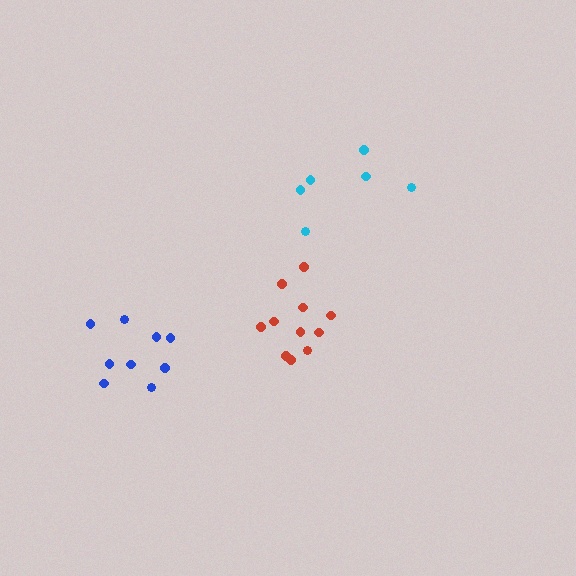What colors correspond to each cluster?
The clusters are colored: red, blue, cyan.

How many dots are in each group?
Group 1: 11 dots, Group 2: 9 dots, Group 3: 6 dots (26 total).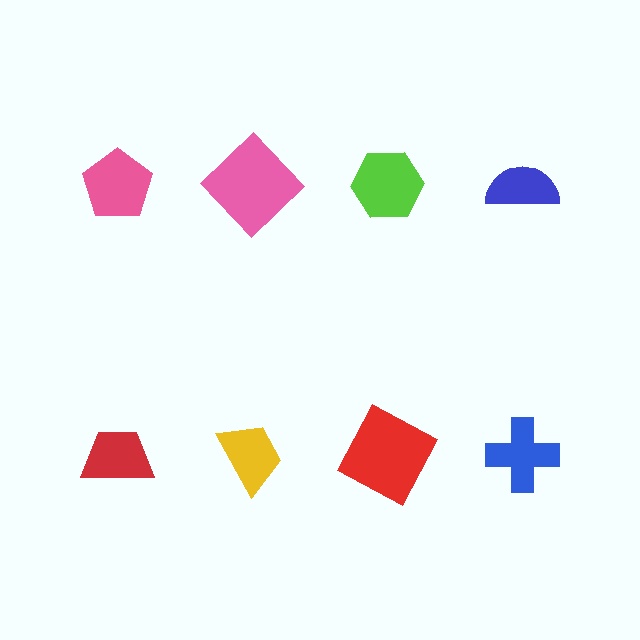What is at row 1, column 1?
A pink pentagon.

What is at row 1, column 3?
A lime hexagon.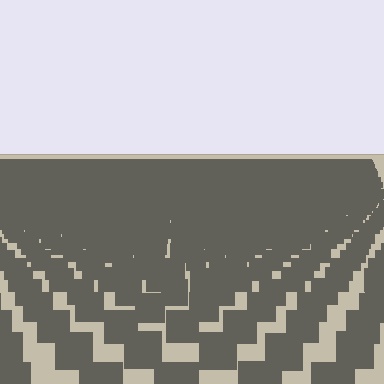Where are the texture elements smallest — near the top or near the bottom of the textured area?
Near the top.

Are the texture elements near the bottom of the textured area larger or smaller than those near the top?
Larger. Near the bottom, elements are closer to the viewer and appear at a bigger on-screen size.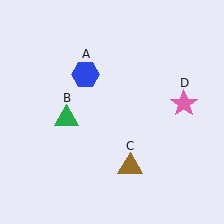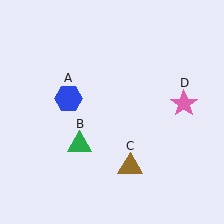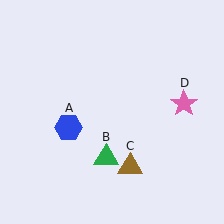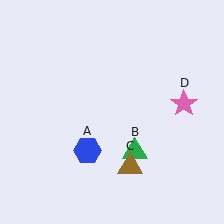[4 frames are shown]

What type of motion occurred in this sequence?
The blue hexagon (object A), green triangle (object B) rotated counterclockwise around the center of the scene.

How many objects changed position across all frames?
2 objects changed position: blue hexagon (object A), green triangle (object B).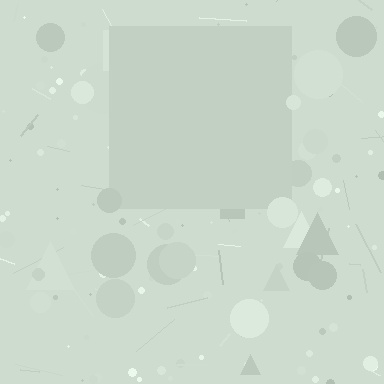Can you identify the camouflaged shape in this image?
The camouflaged shape is a square.